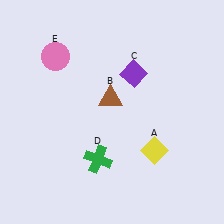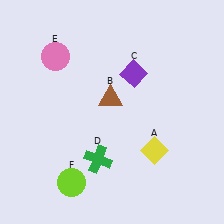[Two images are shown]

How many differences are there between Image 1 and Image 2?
There is 1 difference between the two images.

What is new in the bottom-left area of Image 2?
A lime circle (F) was added in the bottom-left area of Image 2.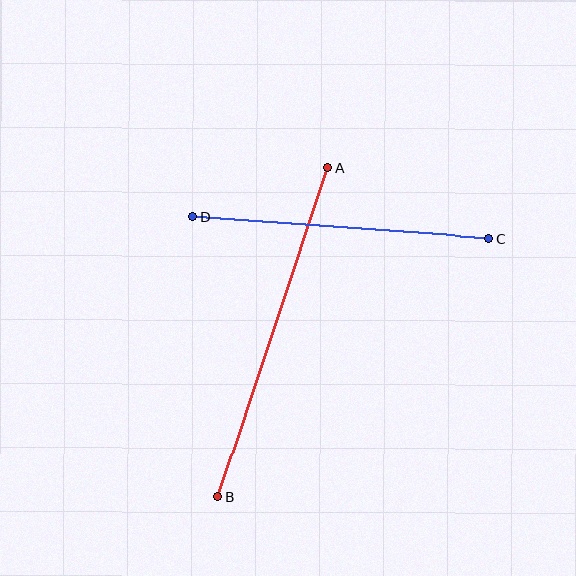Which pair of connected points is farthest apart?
Points A and B are farthest apart.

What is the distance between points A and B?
The distance is approximately 347 pixels.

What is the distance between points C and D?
The distance is approximately 297 pixels.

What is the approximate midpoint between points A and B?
The midpoint is at approximately (273, 332) pixels.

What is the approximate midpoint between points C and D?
The midpoint is at approximately (341, 227) pixels.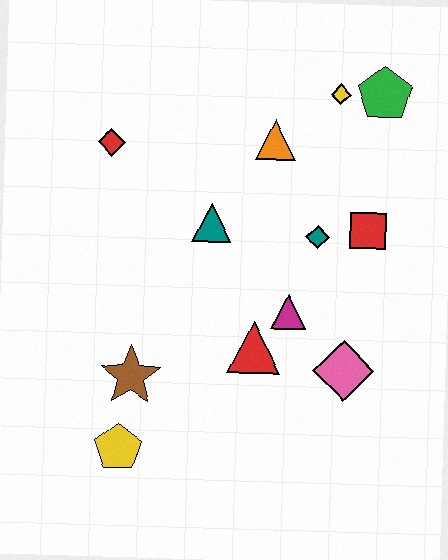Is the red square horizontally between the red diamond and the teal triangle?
No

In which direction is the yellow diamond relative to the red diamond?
The yellow diamond is to the right of the red diamond.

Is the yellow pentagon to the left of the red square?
Yes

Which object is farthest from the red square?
The yellow pentagon is farthest from the red square.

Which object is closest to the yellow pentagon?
The brown star is closest to the yellow pentagon.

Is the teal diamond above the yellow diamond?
No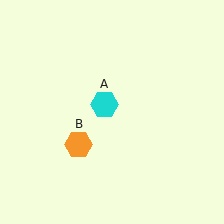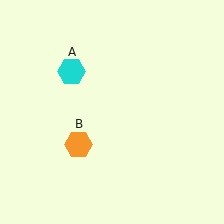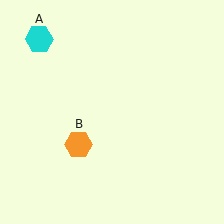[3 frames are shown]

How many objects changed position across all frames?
1 object changed position: cyan hexagon (object A).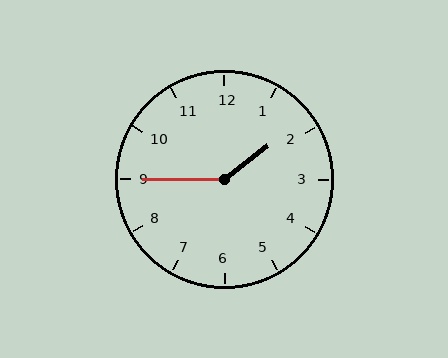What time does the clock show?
1:45.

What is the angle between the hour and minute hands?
Approximately 142 degrees.